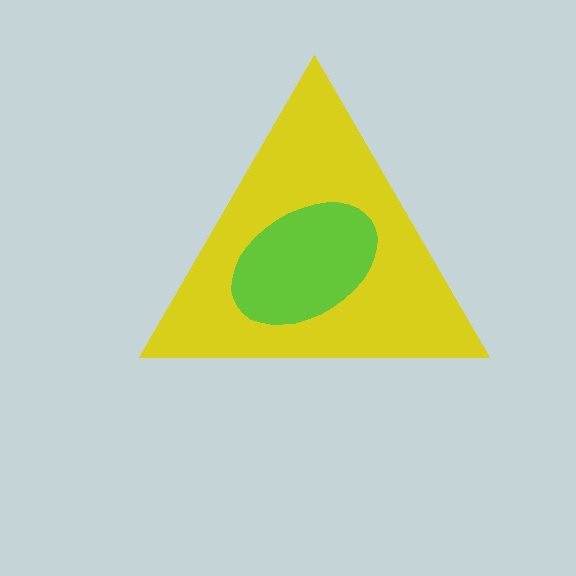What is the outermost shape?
The yellow triangle.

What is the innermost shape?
The lime ellipse.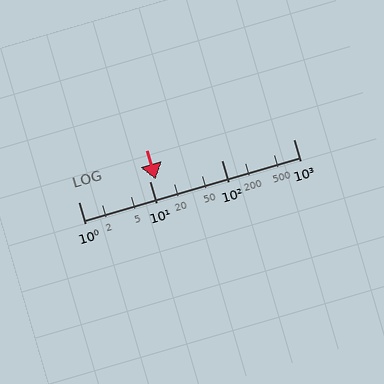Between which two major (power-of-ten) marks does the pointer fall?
The pointer is between 10 and 100.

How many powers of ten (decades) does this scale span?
The scale spans 3 decades, from 1 to 1000.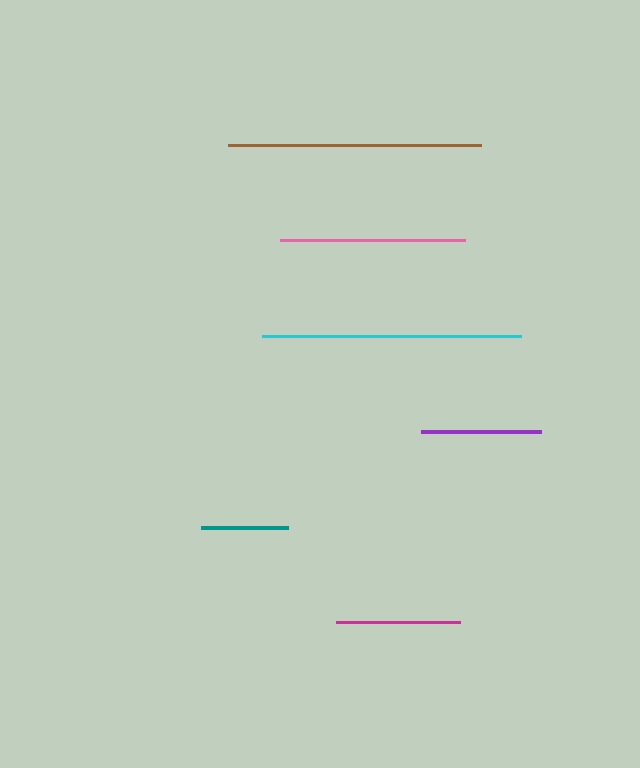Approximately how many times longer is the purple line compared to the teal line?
The purple line is approximately 1.4 times the length of the teal line.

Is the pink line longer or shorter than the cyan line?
The cyan line is longer than the pink line.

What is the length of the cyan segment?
The cyan segment is approximately 259 pixels long.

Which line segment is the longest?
The cyan line is the longest at approximately 259 pixels.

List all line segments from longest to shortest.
From longest to shortest: cyan, brown, pink, magenta, purple, teal.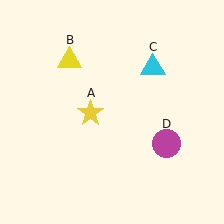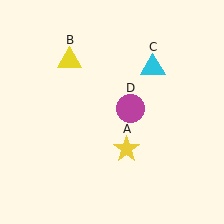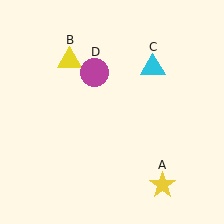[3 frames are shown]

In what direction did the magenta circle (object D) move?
The magenta circle (object D) moved up and to the left.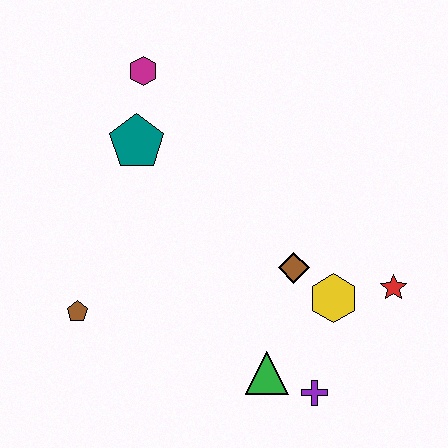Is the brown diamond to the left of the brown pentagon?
No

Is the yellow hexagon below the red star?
Yes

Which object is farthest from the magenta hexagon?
The purple cross is farthest from the magenta hexagon.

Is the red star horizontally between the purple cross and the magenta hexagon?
No